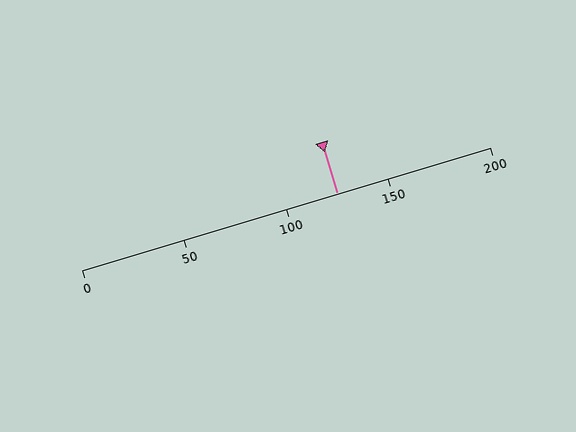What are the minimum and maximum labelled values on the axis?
The axis runs from 0 to 200.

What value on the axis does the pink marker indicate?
The marker indicates approximately 125.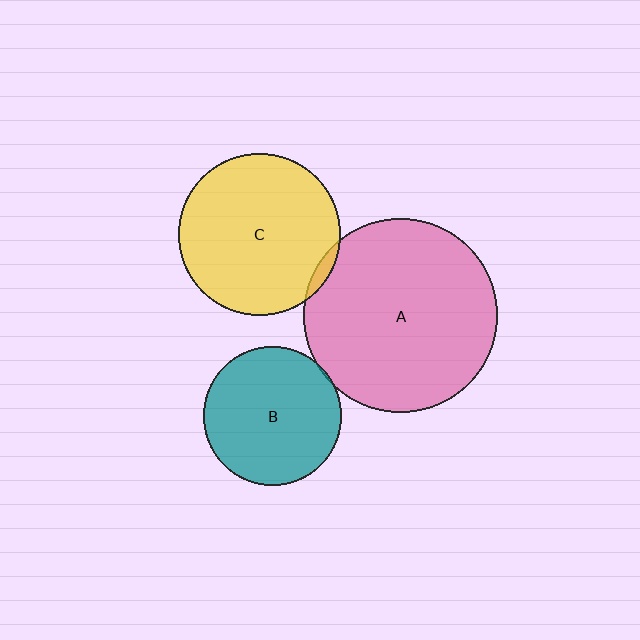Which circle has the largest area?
Circle A (pink).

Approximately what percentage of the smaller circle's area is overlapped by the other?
Approximately 5%.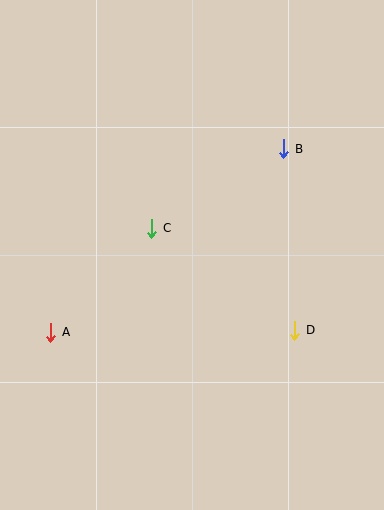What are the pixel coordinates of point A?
Point A is at (51, 332).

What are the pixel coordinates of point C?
Point C is at (152, 228).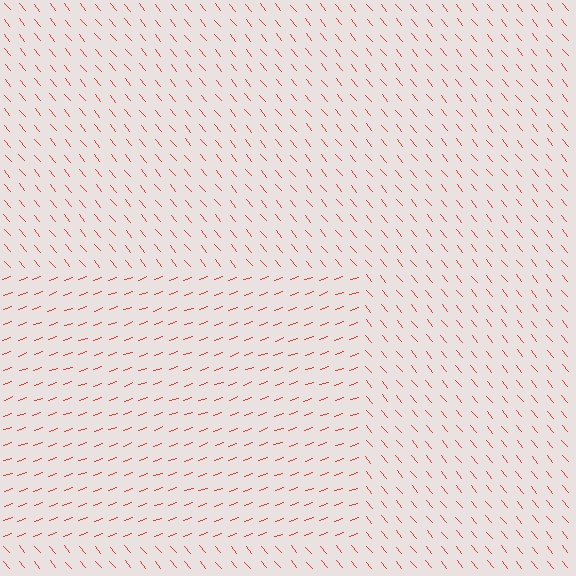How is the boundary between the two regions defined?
The boundary is defined purely by a change in line orientation (approximately 70 degrees difference). All lines are the same color and thickness.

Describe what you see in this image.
The image is filled with small red line segments. A rectangle region in the image has lines oriented differently from the surrounding lines, creating a visible texture boundary.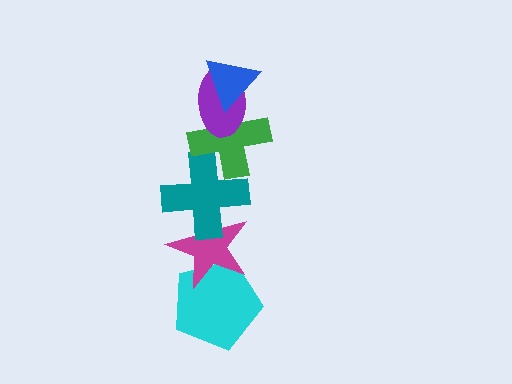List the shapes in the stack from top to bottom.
From top to bottom: the blue triangle, the purple ellipse, the green cross, the teal cross, the magenta star, the cyan pentagon.